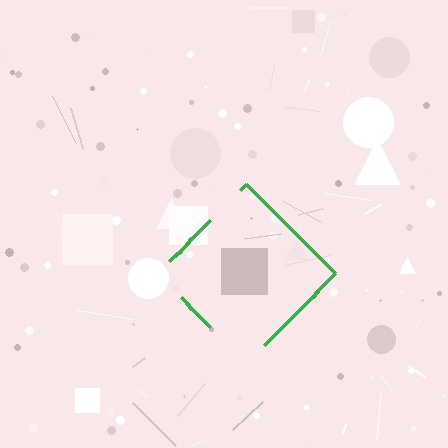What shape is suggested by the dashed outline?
The dashed outline suggests a diamond.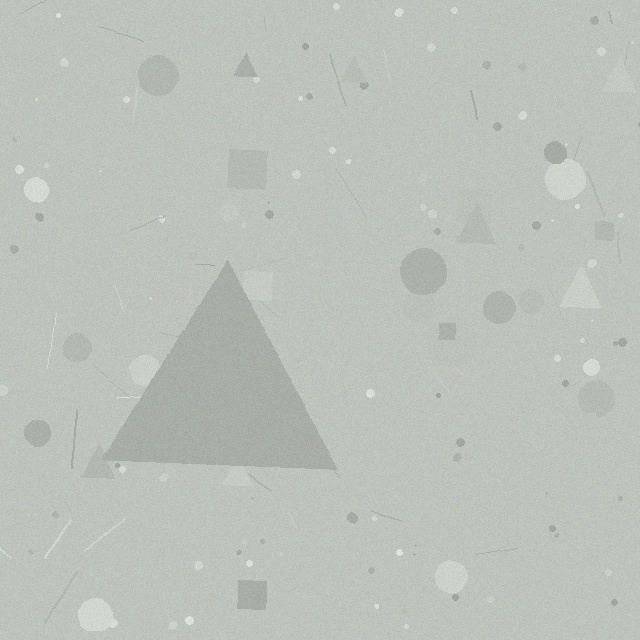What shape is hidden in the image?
A triangle is hidden in the image.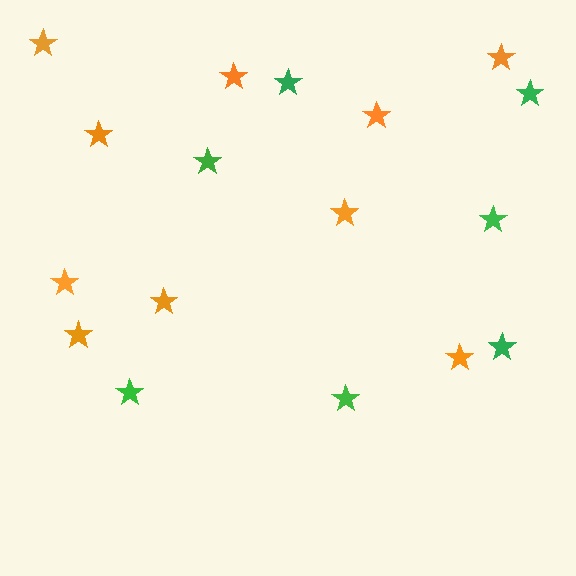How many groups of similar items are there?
There are 2 groups: one group of orange stars (10) and one group of green stars (7).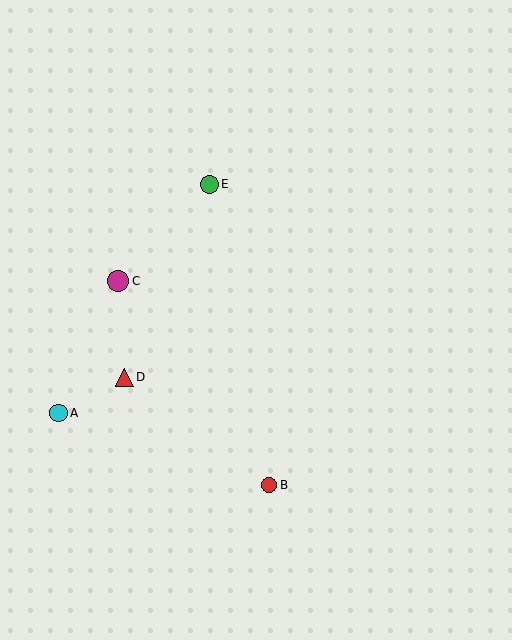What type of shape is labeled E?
Shape E is a green circle.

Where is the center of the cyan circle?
The center of the cyan circle is at (58, 413).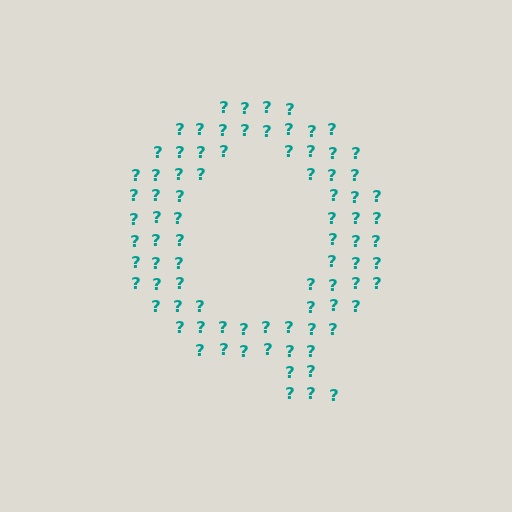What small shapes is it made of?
It is made of small question marks.